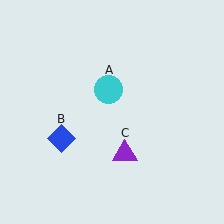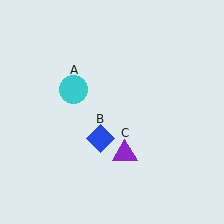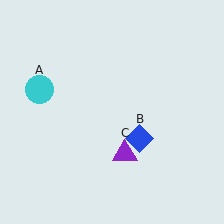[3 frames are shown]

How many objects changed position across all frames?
2 objects changed position: cyan circle (object A), blue diamond (object B).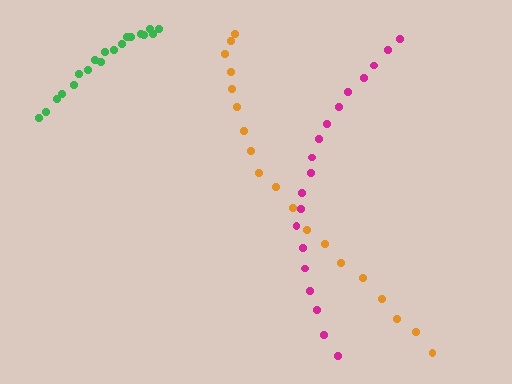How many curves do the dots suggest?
There are 3 distinct paths.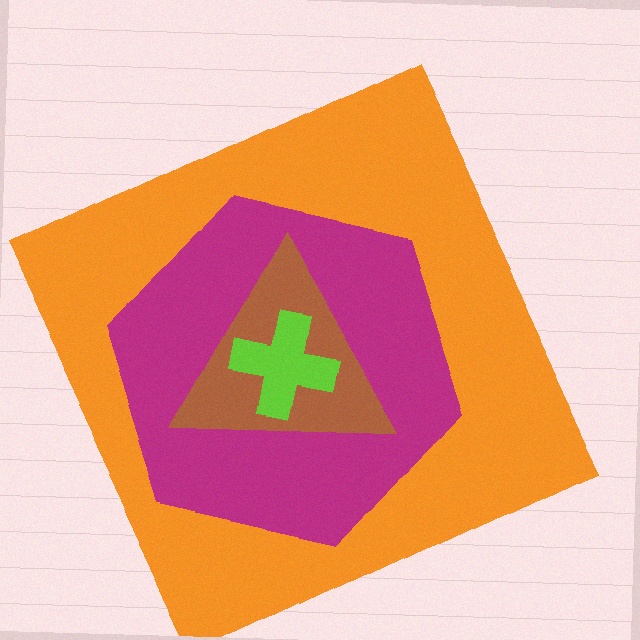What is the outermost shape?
The orange square.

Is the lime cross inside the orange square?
Yes.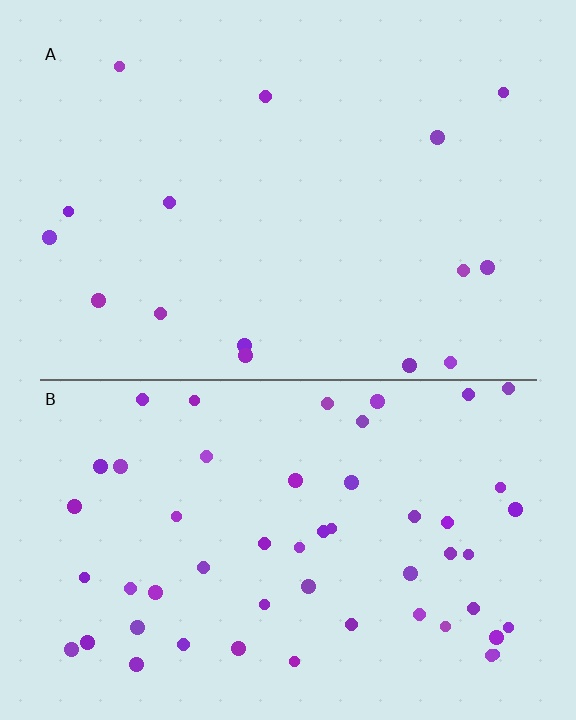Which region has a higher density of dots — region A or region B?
B (the bottom).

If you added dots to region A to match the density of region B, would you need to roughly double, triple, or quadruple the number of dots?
Approximately triple.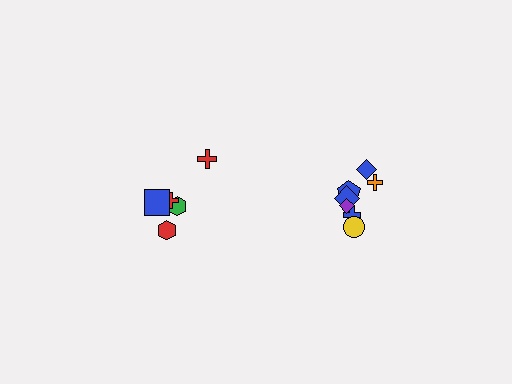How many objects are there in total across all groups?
There are 12 objects.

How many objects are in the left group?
There are 5 objects.